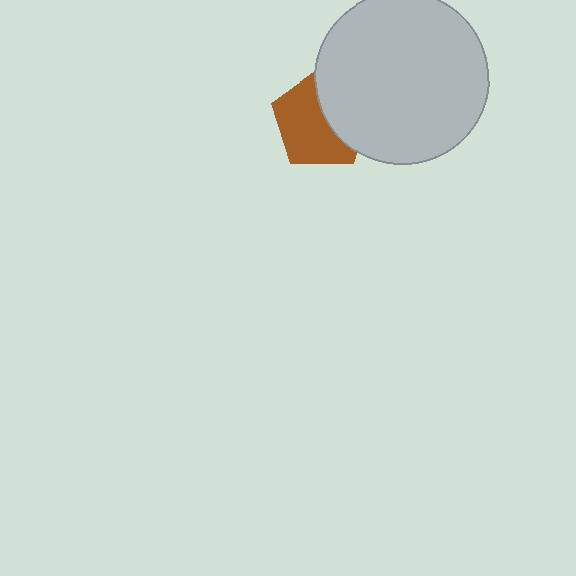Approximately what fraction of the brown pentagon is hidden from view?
Roughly 41% of the brown pentagon is hidden behind the light gray circle.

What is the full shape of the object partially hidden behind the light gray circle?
The partially hidden object is a brown pentagon.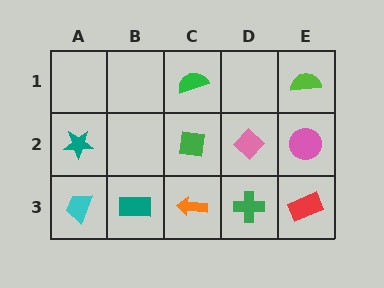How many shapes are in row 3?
5 shapes.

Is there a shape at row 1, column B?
No, that cell is empty.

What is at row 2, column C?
A green square.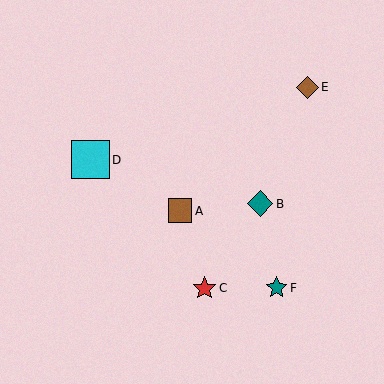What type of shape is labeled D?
Shape D is a cyan square.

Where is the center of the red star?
The center of the red star is at (204, 288).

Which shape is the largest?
The cyan square (labeled D) is the largest.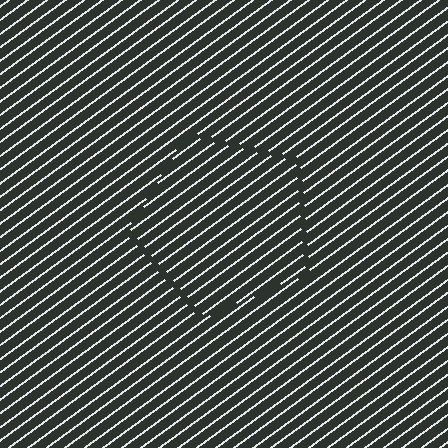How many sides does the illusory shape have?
5 sides — the line-ends trace a pentagon.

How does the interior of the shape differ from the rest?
The interior of the shape contains the same grating, shifted by half a period — the contour is defined by the phase discontinuity where line-ends from the inner and outer gratings abut.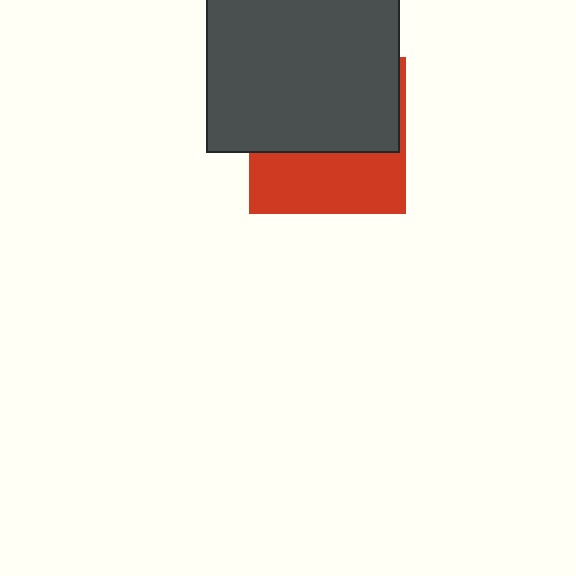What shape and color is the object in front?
The object in front is a dark gray square.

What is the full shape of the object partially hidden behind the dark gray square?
The partially hidden object is a red square.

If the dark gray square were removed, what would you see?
You would see the complete red square.